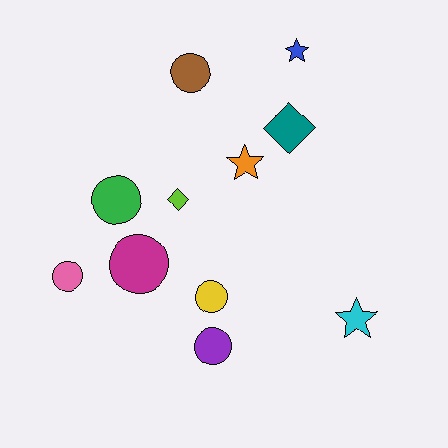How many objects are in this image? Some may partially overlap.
There are 11 objects.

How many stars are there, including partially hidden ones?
There are 3 stars.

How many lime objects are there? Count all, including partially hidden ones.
There is 1 lime object.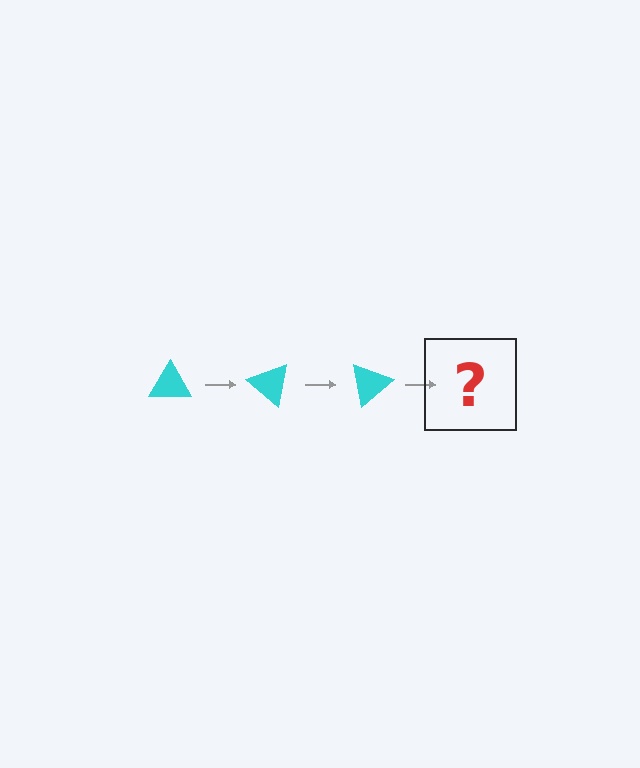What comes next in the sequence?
The next element should be a cyan triangle rotated 120 degrees.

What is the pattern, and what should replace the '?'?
The pattern is that the triangle rotates 40 degrees each step. The '?' should be a cyan triangle rotated 120 degrees.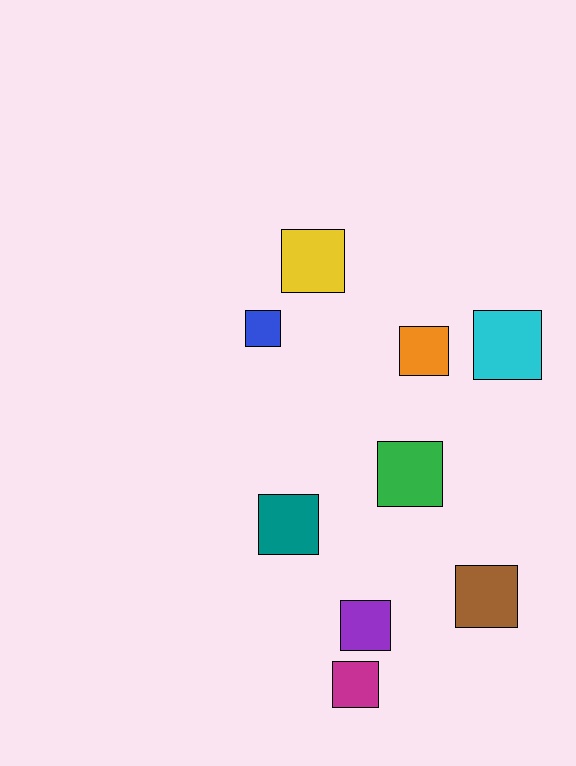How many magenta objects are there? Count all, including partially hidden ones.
There is 1 magenta object.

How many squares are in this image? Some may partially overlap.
There are 9 squares.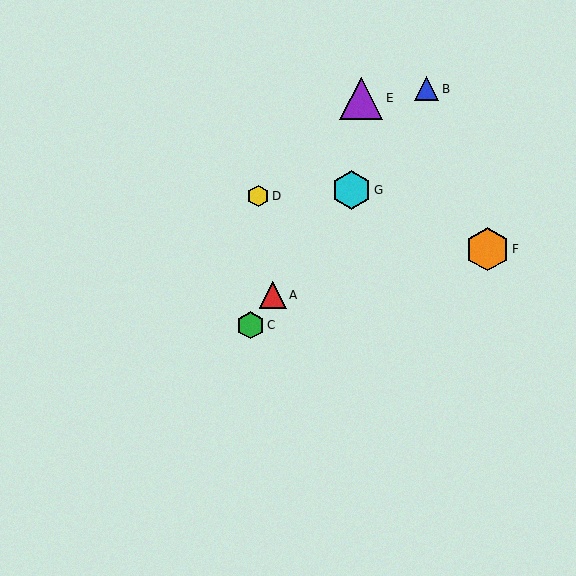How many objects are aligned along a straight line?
4 objects (A, B, C, G) are aligned along a straight line.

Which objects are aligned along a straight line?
Objects A, B, C, G are aligned along a straight line.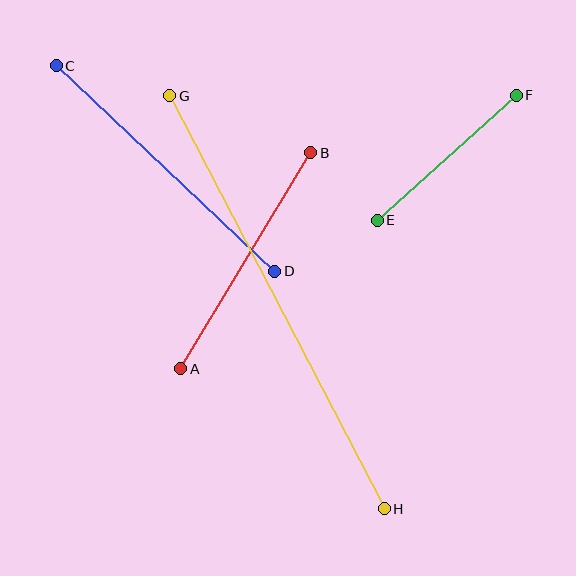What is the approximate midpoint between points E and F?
The midpoint is at approximately (447, 158) pixels.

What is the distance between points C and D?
The distance is approximately 300 pixels.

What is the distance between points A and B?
The distance is approximately 252 pixels.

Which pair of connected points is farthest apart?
Points G and H are farthest apart.